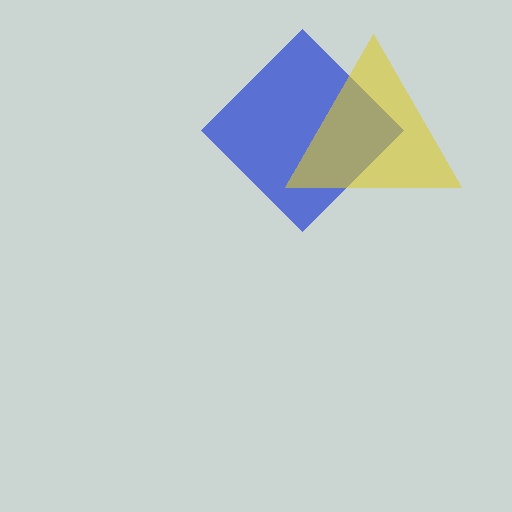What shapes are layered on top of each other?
The layered shapes are: a blue diamond, a yellow triangle.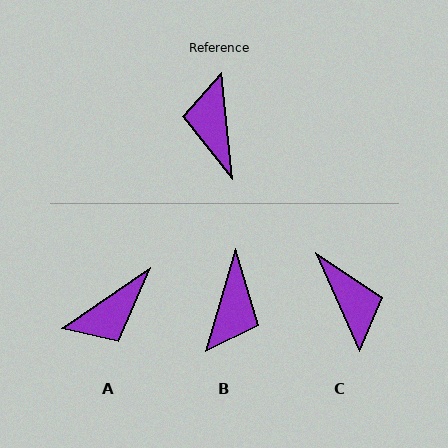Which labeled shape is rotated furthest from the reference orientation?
C, about 162 degrees away.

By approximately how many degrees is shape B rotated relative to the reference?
Approximately 158 degrees counter-clockwise.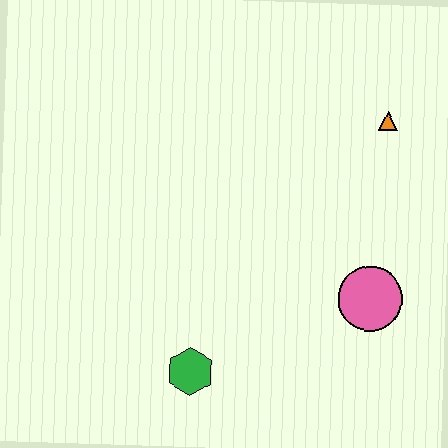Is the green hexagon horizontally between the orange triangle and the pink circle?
No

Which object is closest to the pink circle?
The orange triangle is closest to the pink circle.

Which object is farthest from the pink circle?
The green hexagon is farthest from the pink circle.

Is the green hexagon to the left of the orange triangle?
Yes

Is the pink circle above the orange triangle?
No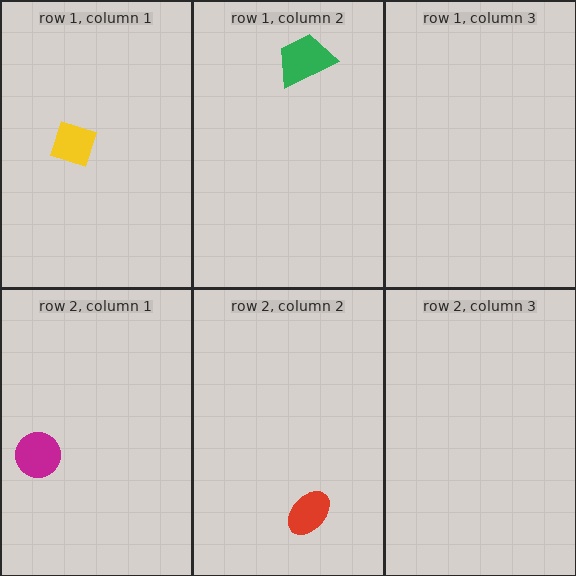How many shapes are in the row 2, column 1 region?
1.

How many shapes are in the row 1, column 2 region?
1.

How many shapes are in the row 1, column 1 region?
1.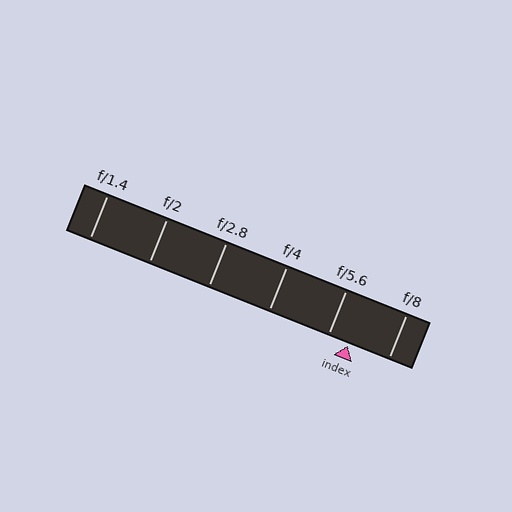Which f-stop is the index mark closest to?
The index mark is closest to f/5.6.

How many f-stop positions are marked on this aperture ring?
There are 6 f-stop positions marked.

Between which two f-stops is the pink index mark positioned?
The index mark is between f/5.6 and f/8.